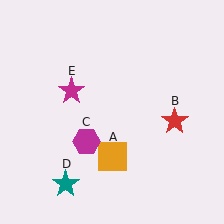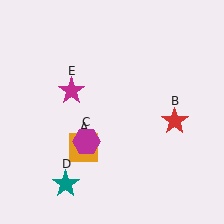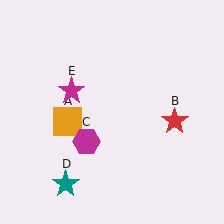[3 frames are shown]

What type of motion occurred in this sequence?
The orange square (object A) rotated clockwise around the center of the scene.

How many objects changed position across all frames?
1 object changed position: orange square (object A).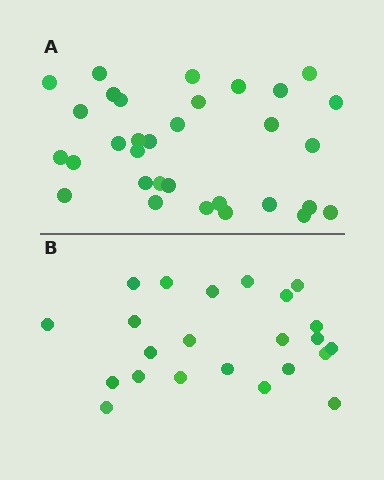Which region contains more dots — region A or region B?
Region A (the top region) has more dots.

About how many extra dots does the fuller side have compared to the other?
Region A has roughly 8 or so more dots than region B.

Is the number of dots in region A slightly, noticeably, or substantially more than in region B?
Region A has noticeably more, but not dramatically so. The ratio is roughly 1.4 to 1.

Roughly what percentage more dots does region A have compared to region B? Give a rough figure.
About 40% more.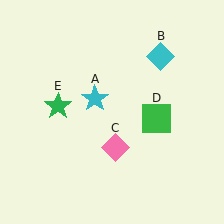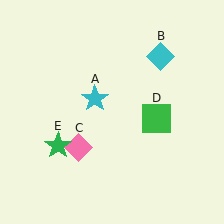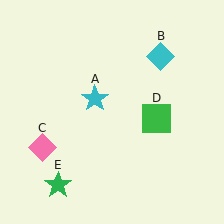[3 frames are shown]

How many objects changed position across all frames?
2 objects changed position: pink diamond (object C), green star (object E).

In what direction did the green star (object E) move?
The green star (object E) moved down.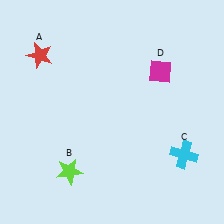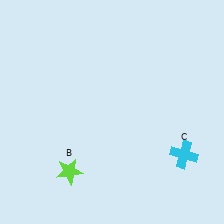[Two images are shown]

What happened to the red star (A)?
The red star (A) was removed in Image 2. It was in the top-left area of Image 1.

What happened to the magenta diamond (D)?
The magenta diamond (D) was removed in Image 2. It was in the top-right area of Image 1.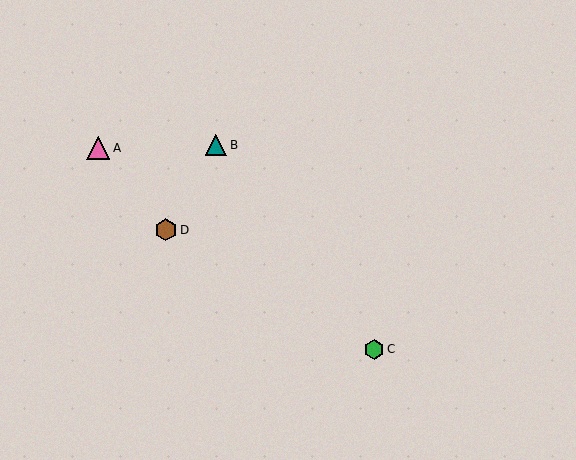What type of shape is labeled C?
Shape C is a green hexagon.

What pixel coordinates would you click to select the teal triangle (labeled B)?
Click at (216, 145) to select the teal triangle B.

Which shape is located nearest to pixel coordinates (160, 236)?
The brown hexagon (labeled D) at (166, 230) is nearest to that location.